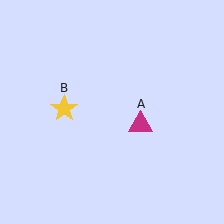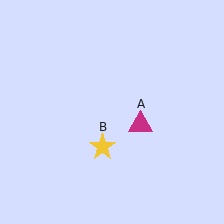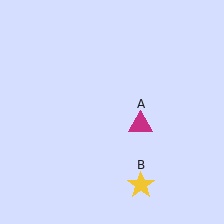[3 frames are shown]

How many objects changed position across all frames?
1 object changed position: yellow star (object B).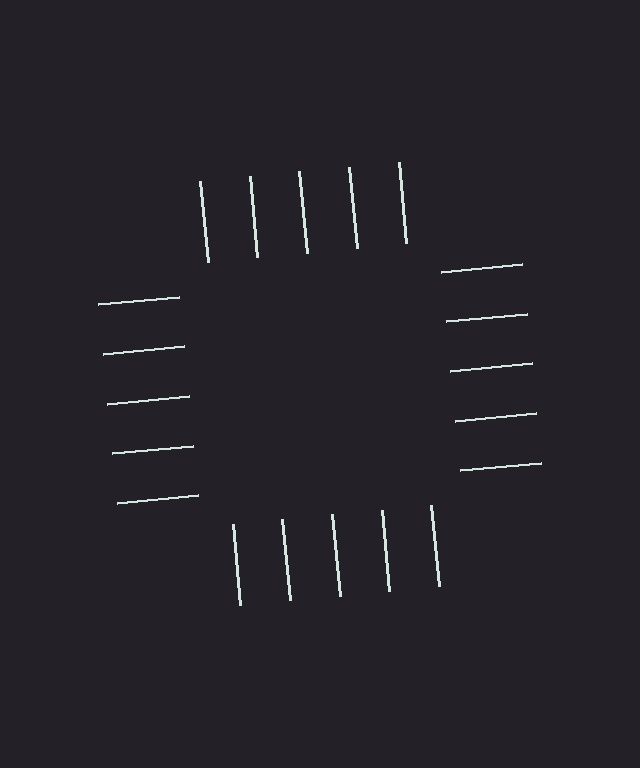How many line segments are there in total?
20 — 5 along each of the 4 edges.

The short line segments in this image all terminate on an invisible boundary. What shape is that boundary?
An illusory square — the line segments terminate on its edges but no continuous stroke is drawn.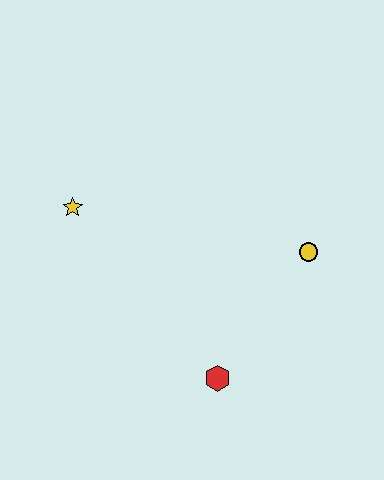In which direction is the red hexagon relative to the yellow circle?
The red hexagon is below the yellow circle.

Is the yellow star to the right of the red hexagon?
No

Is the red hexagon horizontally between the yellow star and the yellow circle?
Yes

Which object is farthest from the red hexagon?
The yellow star is farthest from the red hexagon.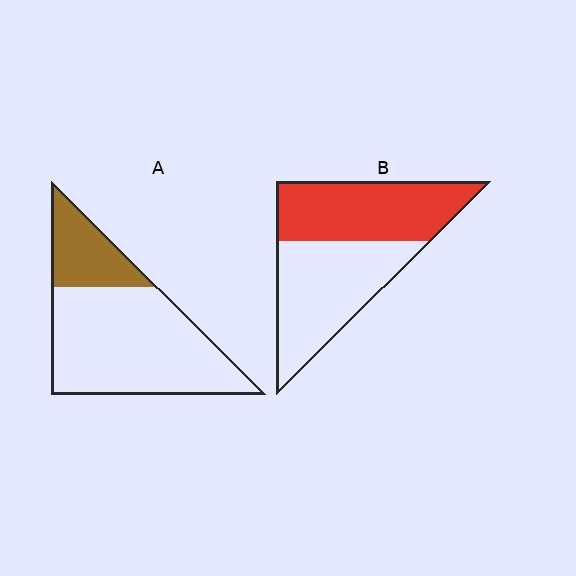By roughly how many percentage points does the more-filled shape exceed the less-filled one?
By roughly 25 percentage points (B over A).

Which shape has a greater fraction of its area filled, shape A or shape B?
Shape B.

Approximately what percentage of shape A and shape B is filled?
A is approximately 25% and B is approximately 50%.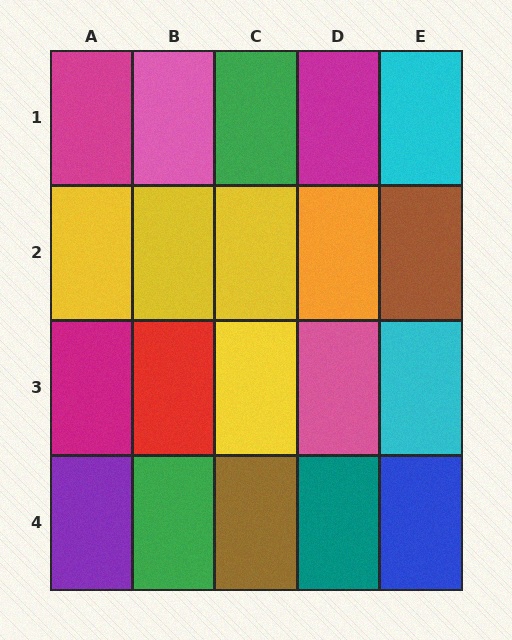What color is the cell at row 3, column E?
Cyan.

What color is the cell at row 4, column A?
Purple.